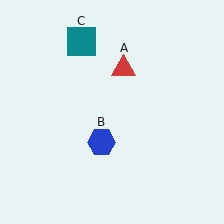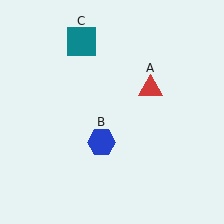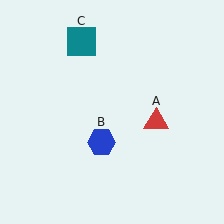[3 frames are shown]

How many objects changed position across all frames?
1 object changed position: red triangle (object A).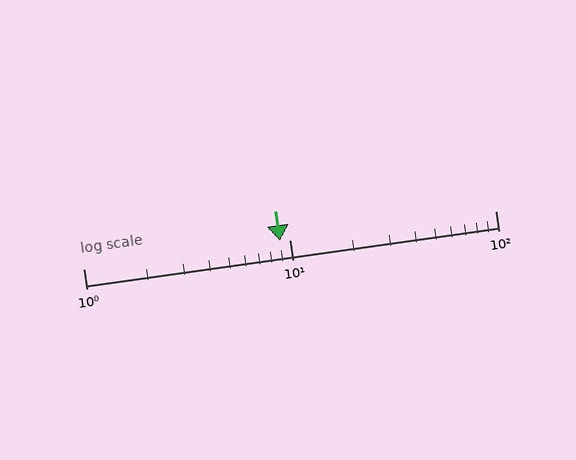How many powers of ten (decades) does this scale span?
The scale spans 2 decades, from 1 to 100.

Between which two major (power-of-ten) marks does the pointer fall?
The pointer is between 1 and 10.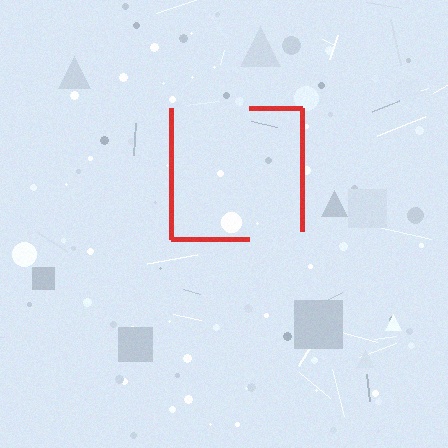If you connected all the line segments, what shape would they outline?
They would outline a square.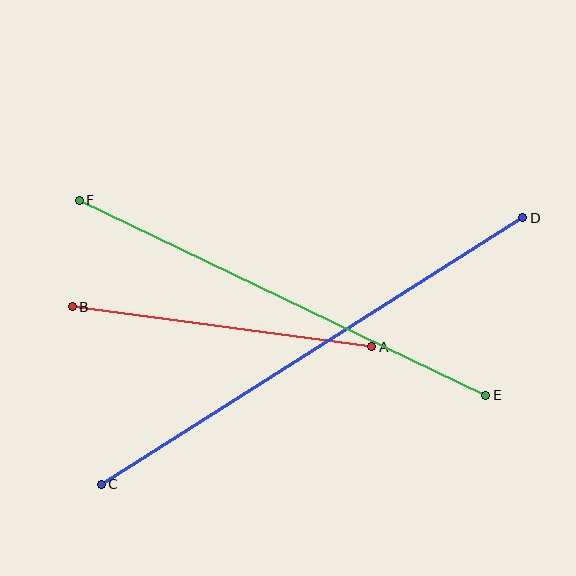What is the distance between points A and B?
The distance is approximately 302 pixels.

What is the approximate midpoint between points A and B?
The midpoint is at approximately (222, 327) pixels.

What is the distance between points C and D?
The distance is approximately 498 pixels.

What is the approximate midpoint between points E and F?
The midpoint is at approximately (282, 298) pixels.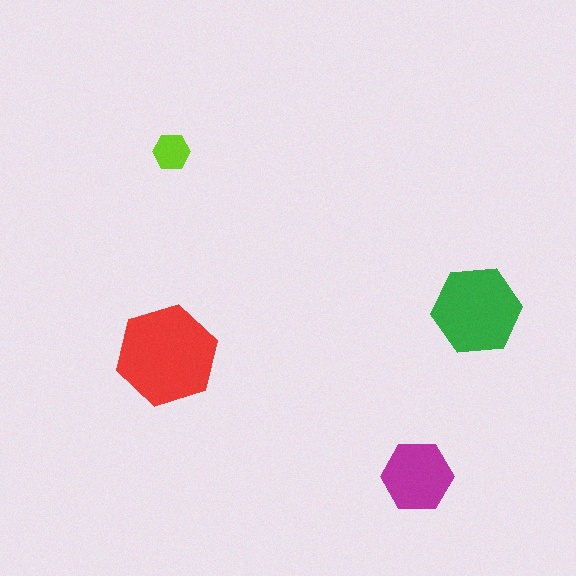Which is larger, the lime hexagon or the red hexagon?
The red one.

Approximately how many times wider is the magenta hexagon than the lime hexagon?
About 2 times wider.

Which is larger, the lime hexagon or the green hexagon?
The green one.